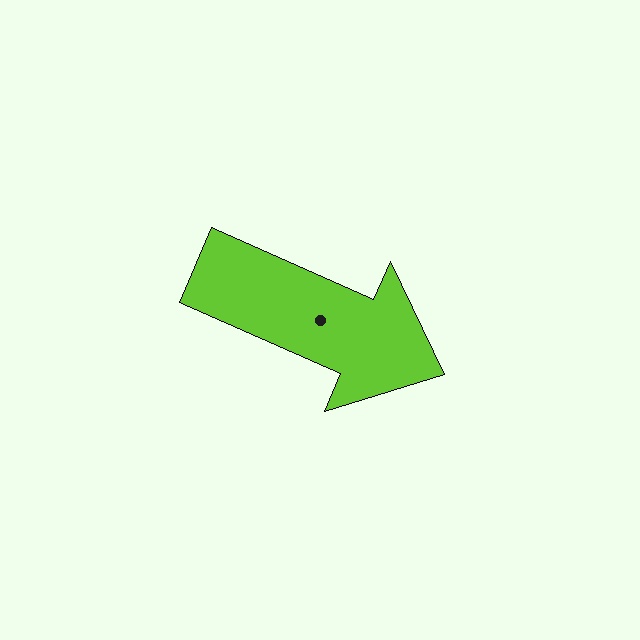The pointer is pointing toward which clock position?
Roughly 4 o'clock.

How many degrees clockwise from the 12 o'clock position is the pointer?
Approximately 114 degrees.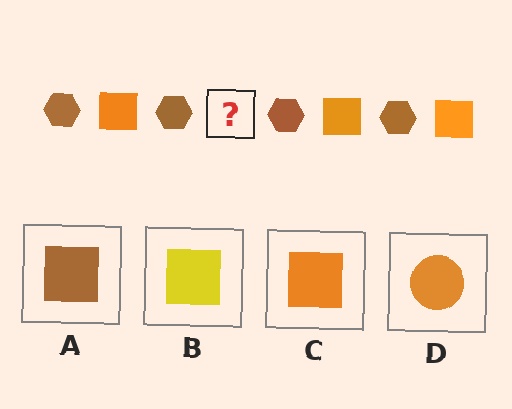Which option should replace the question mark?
Option C.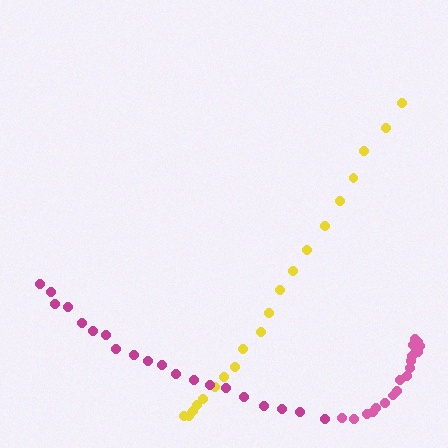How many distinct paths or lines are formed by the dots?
There are 3 distinct paths.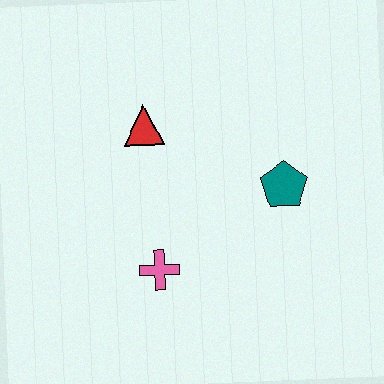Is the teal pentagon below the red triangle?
Yes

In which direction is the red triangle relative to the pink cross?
The red triangle is above the pink cross.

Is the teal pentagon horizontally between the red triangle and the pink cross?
No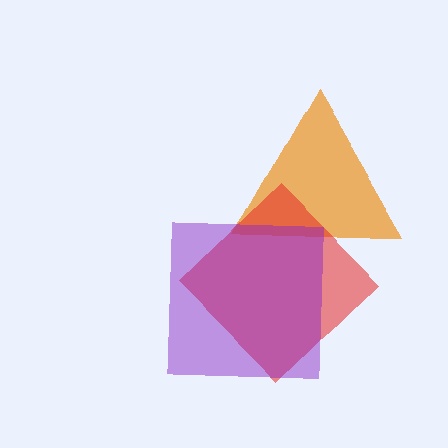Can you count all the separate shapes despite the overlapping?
Yes, there are 3 separate shapes.